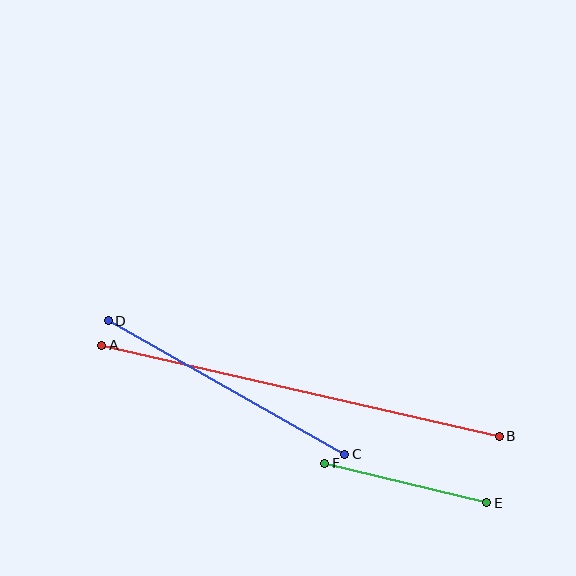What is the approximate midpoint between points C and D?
The midpoint is at approximately (227, 388) pixels.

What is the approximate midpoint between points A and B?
The midpoint is at approximately (301, 391) pixels.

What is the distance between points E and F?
The distance is approximately 167 pixels.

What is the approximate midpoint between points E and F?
The midpoint is at approximately (406, 483) pixels.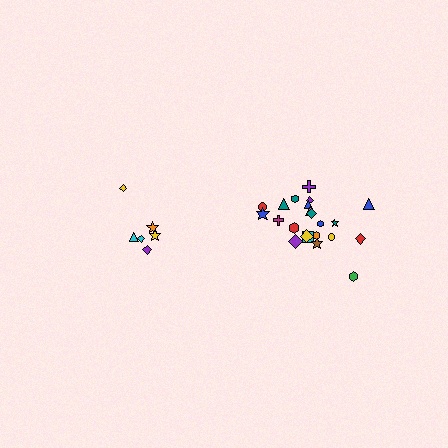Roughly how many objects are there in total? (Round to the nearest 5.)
Roughly 30 objects in total.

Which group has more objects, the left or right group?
The right group.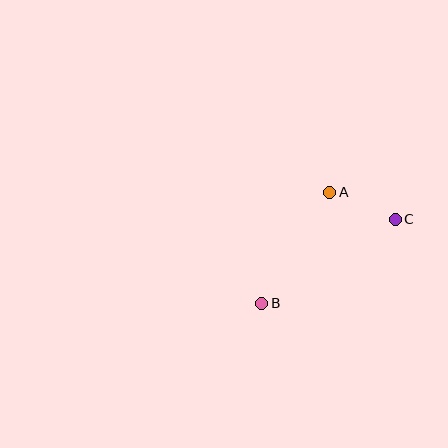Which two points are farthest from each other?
Points B and C are farthest from each other.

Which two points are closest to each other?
Points A and C are closest to each other.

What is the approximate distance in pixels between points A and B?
The distance between A and B is approximately 130 pixels.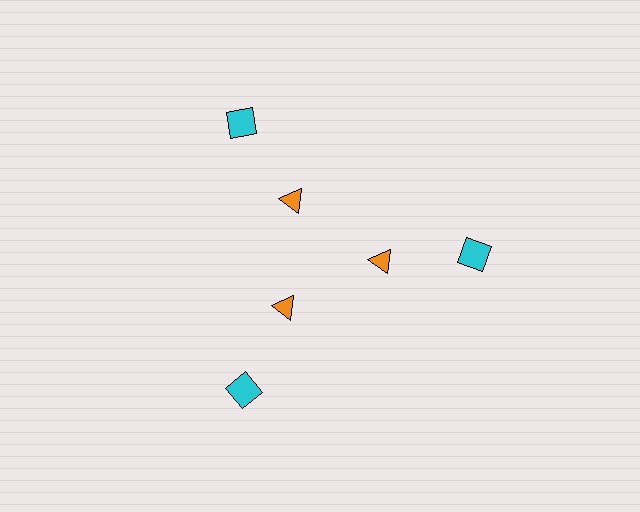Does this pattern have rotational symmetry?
Yes, this pattern has 3-fold rotational symmetry. It looks the same after rotating 120 degrees around the center.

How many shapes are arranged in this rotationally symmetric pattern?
There are 6 shapes, arranged in 3 groups of 2.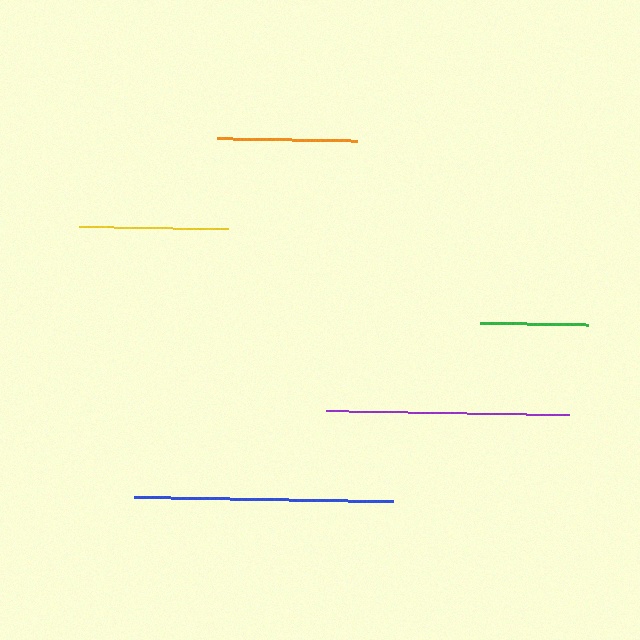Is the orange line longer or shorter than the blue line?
The blue line is longer than the orange line.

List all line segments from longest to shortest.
From longest to shortest: blue, purple, yellow, orange, green.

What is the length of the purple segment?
The purple segment is approximately 243 pixels long.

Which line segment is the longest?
The blue line is the longest at approximately 259 pixels.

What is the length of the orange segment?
The orange segment is approximately 140 pixels long.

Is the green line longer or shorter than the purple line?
The purple line is longer than the green line.